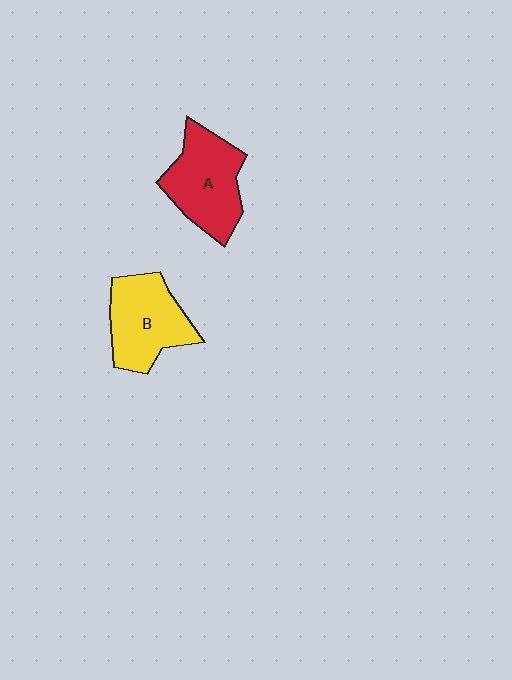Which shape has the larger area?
Shape A (red).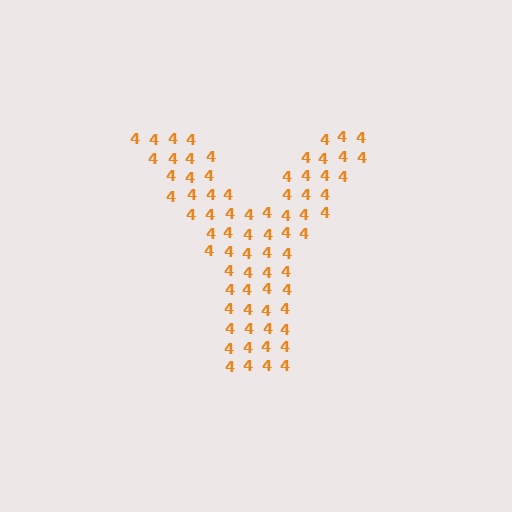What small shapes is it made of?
It is made of small digit 4's.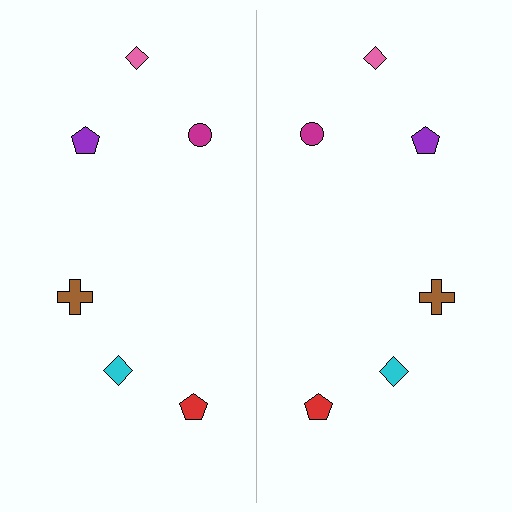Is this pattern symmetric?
Yes, this pattern has bilateral (reflection) symmetry.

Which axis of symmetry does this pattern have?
The pattern has a vertical axis of symmetry running through the center of the image.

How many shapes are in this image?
There are 12 shapes in this image.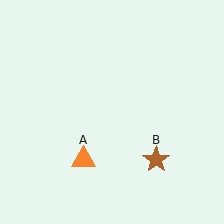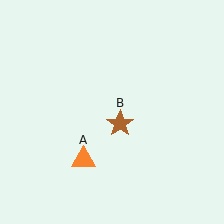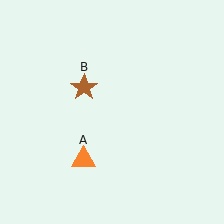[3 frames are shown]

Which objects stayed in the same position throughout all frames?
Orange triangle (object A) remained stationary.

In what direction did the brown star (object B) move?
The brown star (object B) moved up and to the left.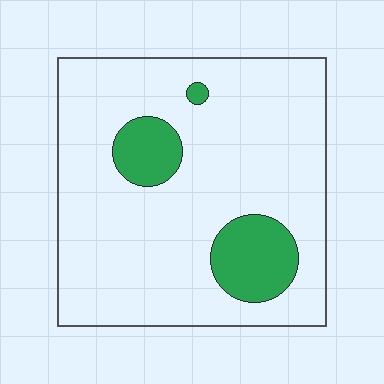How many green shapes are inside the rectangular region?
3.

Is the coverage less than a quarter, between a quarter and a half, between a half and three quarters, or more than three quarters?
Less than a quarter.